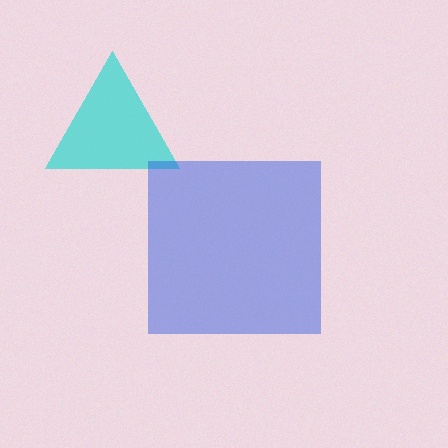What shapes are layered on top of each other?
The layered shapes are: a cyan triangle, a blue square.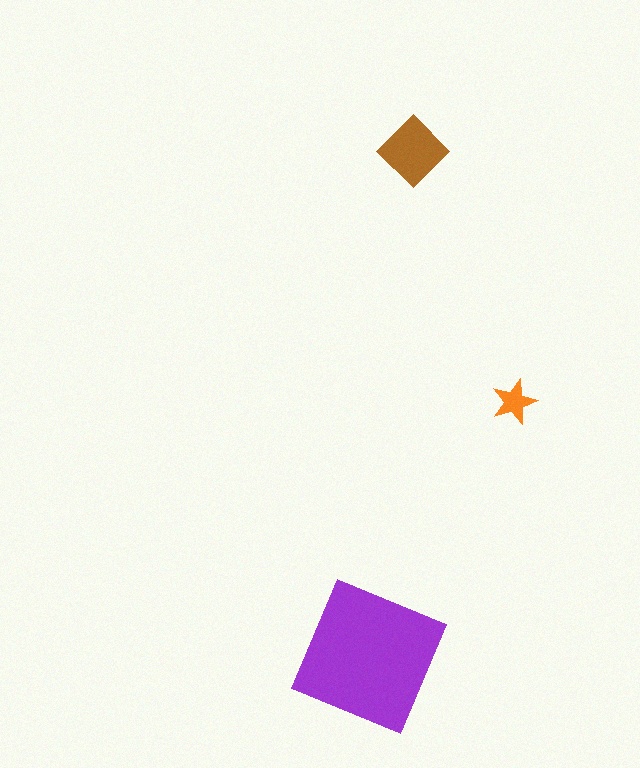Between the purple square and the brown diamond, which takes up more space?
The purple square.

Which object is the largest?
The purple square.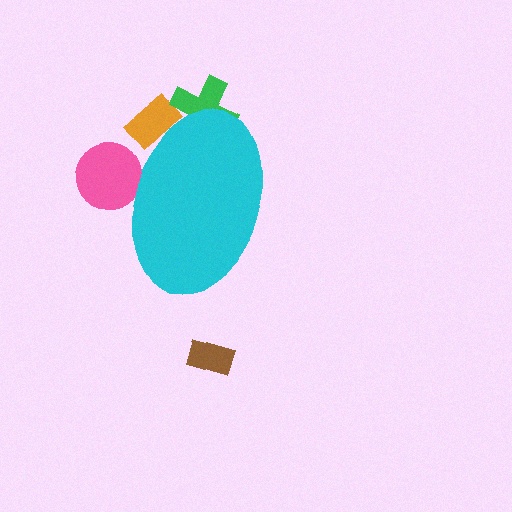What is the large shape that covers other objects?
A cyan ellipse.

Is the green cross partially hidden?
Yes, the green cross is partially hidden behind the cyan ellipse.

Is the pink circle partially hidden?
Yes, the pink circle is partially hidden behind the cyan ellipse.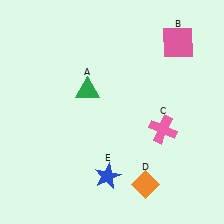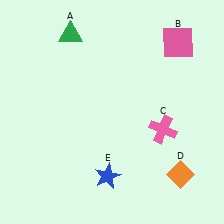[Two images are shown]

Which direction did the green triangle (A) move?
The green triangle (A) moved up.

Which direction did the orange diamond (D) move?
The orange diamond (D) moved right.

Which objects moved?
The objects that moved are: the green triangle (A), the orange diamond (D).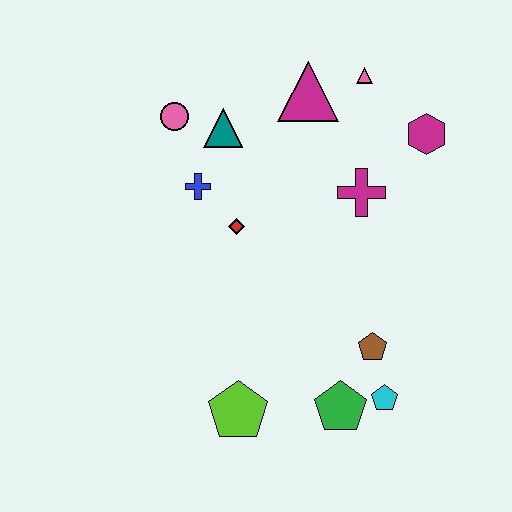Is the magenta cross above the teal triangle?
No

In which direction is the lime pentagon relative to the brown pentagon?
The lime pentagon is to the left of the brown pentagon.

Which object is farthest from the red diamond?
The cyan pentagon is farthest from the red diamond.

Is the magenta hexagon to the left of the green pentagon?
No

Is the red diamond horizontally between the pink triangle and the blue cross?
Yes